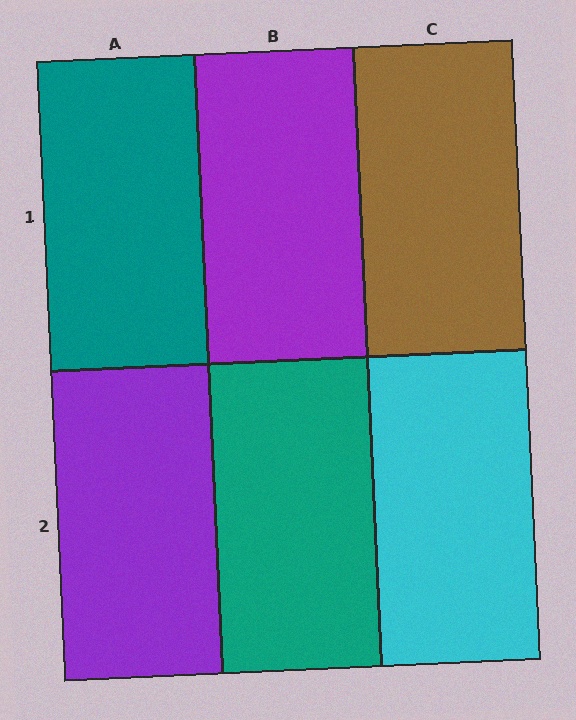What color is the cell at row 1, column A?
Teal.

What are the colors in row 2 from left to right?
Purple, teal, cyan.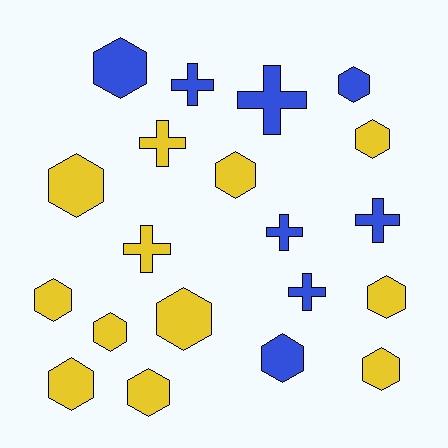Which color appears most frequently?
Yellow, with 12 objects.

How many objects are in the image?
There are 20 objects.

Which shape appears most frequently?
Hexagon, with 13 objects.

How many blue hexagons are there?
There are 3 blue hexagons.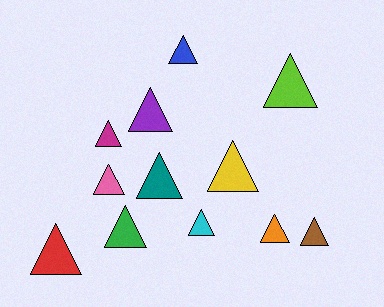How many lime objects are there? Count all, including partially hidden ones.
There is 1 lime object.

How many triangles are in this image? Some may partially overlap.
There are 12 triangles.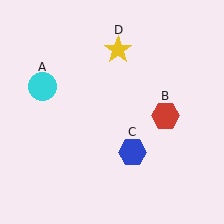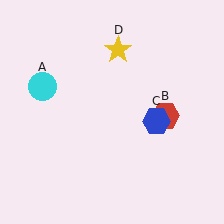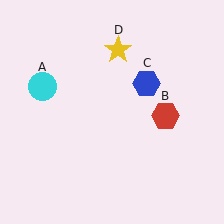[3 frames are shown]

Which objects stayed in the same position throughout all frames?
Cyan circle (object A) and red hexagon (object B) and yellow star (object D) remained stationary.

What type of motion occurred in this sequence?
The blue hexagon (object C) rotated counterclockwise around the center of the scene.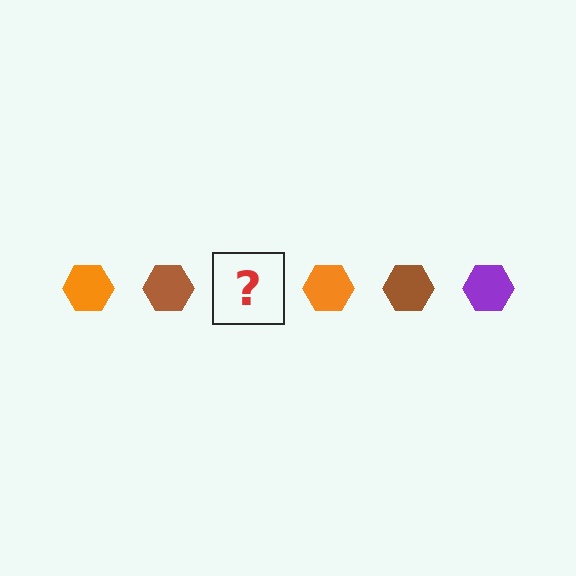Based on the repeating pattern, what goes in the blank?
The blank should be a purple hexagon.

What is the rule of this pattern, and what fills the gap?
The rule is that the pattern cycles through orange, brown, purple hexagons. The gap should be filled with a purple hexagon.